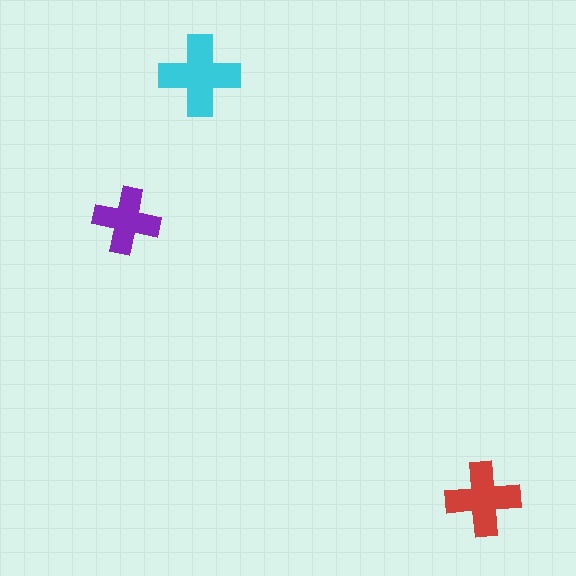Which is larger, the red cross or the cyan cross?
The cyan one.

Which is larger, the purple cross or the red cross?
The red one.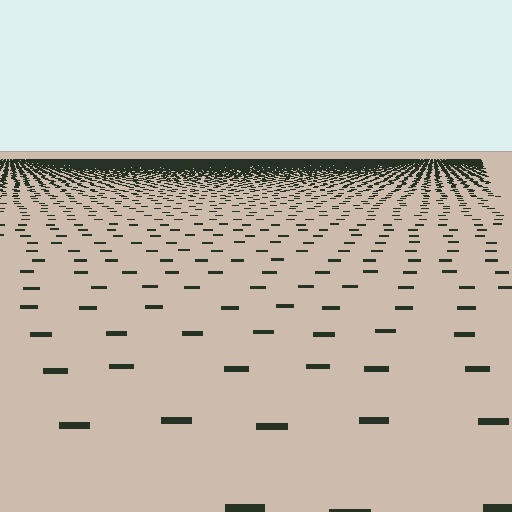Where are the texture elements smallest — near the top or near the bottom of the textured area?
Near the top.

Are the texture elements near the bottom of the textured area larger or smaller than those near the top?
Larger. Near the bottom, elements are closer to the viewer and appear at a bigger on-screen size.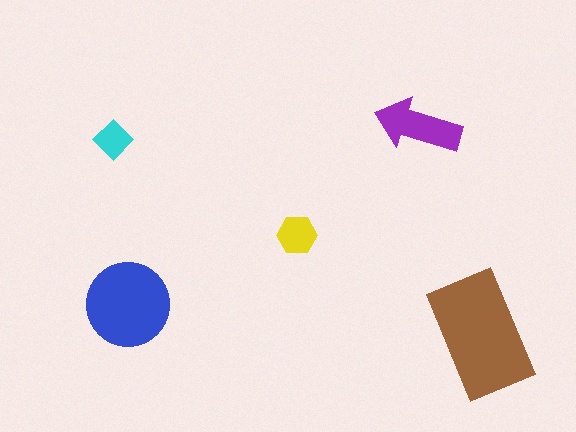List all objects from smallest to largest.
The cyan diamond, the yellow hexagon, the purple arrow, the blue circle, the brown rectangle.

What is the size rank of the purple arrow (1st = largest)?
3rd.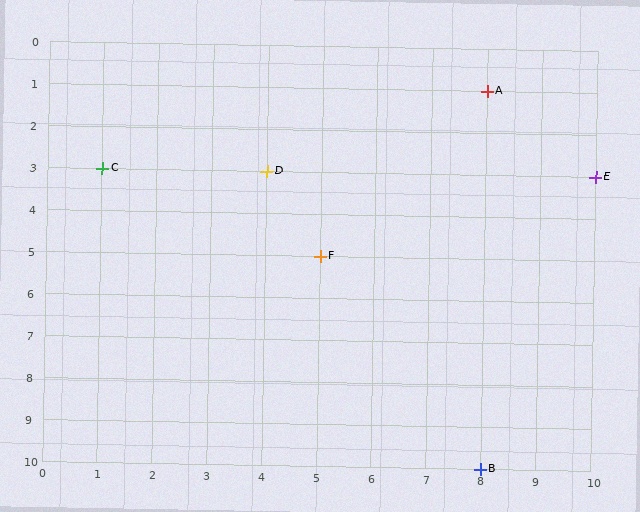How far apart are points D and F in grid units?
Points D and F are 1 column and 2 rows apart (about 2.2 grid units diagonally).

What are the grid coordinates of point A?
Point A is at grid coordinates (8, 1).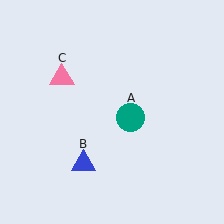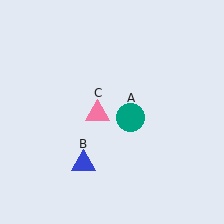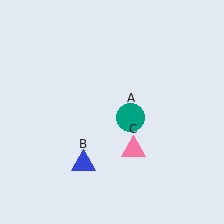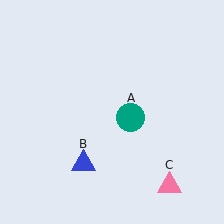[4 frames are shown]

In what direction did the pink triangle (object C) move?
The pink triangle (object C) moved down and to the right.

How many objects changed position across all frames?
1 object changed position: pink triangle (object C).